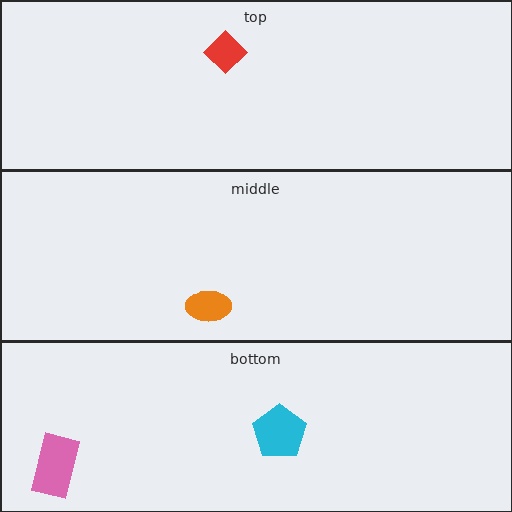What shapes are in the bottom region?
The pink rectangle, the cyan pentagon.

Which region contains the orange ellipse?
The middle region.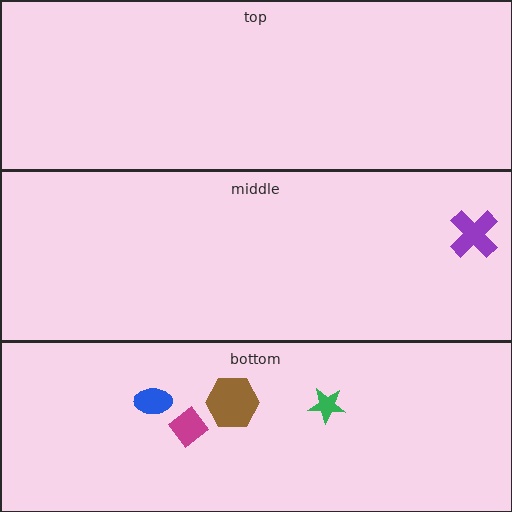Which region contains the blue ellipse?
The bottom region.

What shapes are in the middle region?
The purple cross.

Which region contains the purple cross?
The middle region.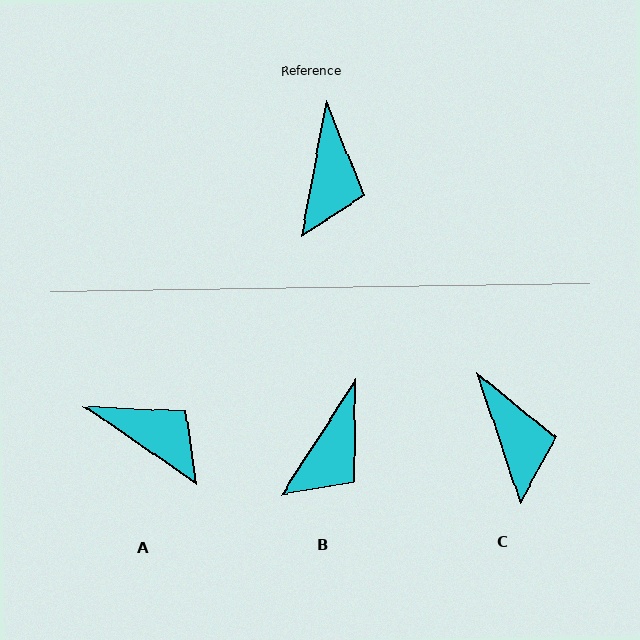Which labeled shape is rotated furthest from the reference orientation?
A, about 65 degrees away.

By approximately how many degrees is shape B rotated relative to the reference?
Approximately 23 degrees clockwise.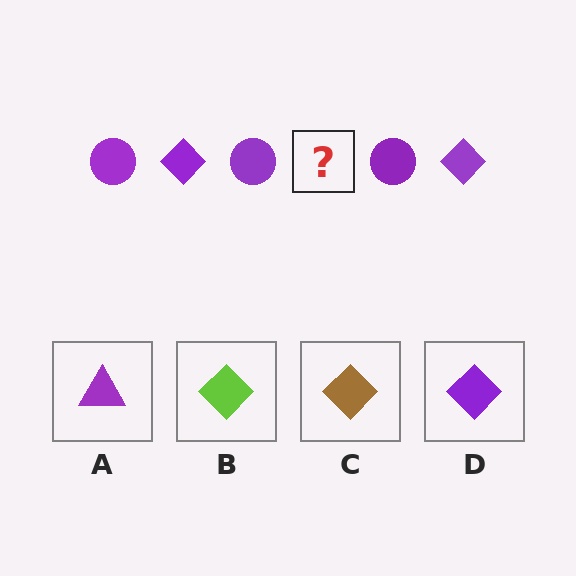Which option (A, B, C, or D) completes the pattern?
D.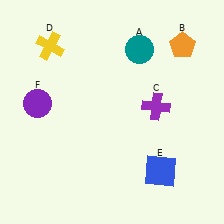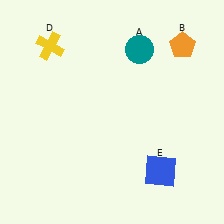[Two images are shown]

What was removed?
The purple circle (F), the purple cross (C) were removed in Image 2.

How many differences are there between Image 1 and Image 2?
There are 2 differences between the two images.